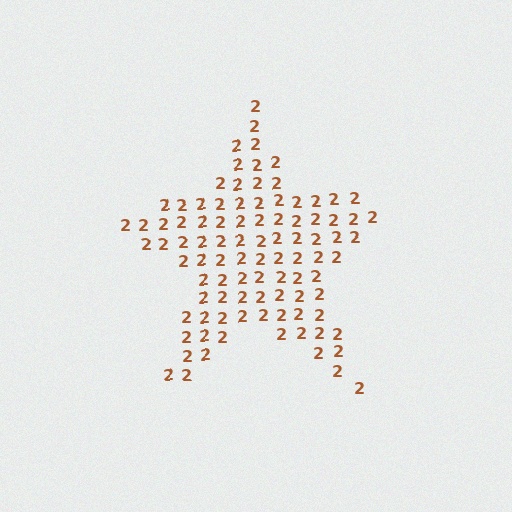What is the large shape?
The large shape is a star.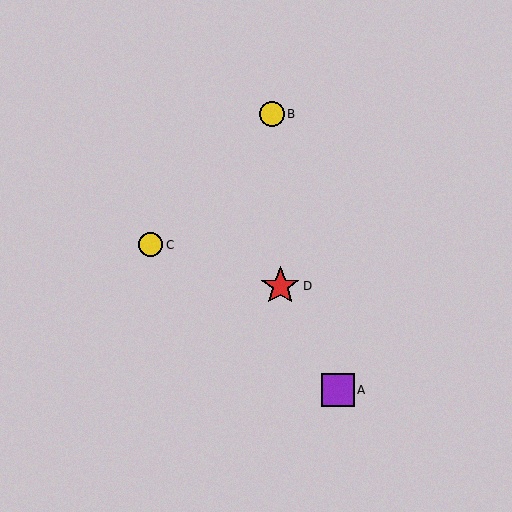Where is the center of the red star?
The center of the red star is at (280, 286).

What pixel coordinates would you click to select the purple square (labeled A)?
Click at (338, 390) to select the purple square A.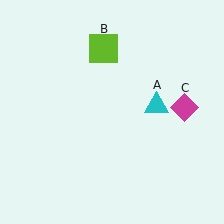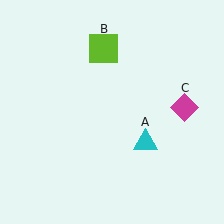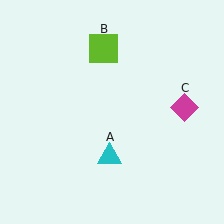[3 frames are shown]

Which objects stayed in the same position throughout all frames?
Lime square (object B) and magenta diamond (object C) remained stationary.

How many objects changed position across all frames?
1 object changed position: cyan triangle (object A).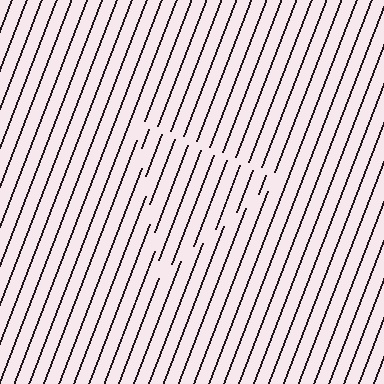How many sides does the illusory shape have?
3 sides — the line-ends trace a triangle.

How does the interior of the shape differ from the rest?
The interior of the shape contains the same grating, shifted by half a period — the contour is defined by the phase discontinuity where line-ends from the inner and outer gratings abut.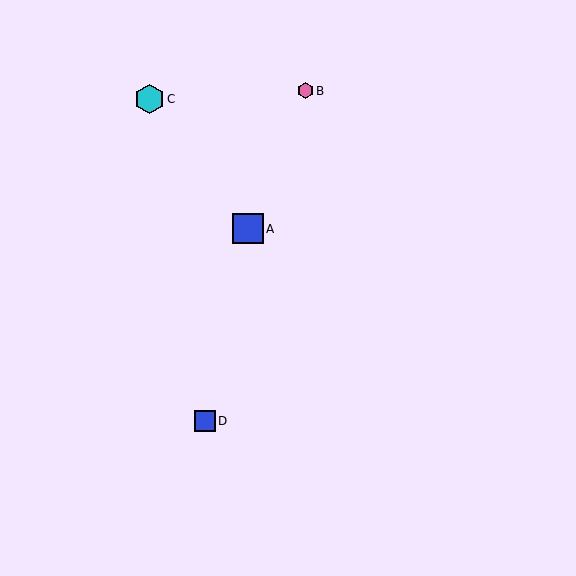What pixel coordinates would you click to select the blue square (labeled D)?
Click at (205, 421) to select the blue square D.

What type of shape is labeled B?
Shape B is a pink hexagon.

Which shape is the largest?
The blue square (labeled A) is the largest.